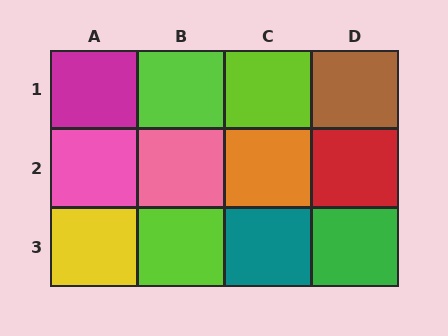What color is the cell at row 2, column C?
Orange.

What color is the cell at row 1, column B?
Lime.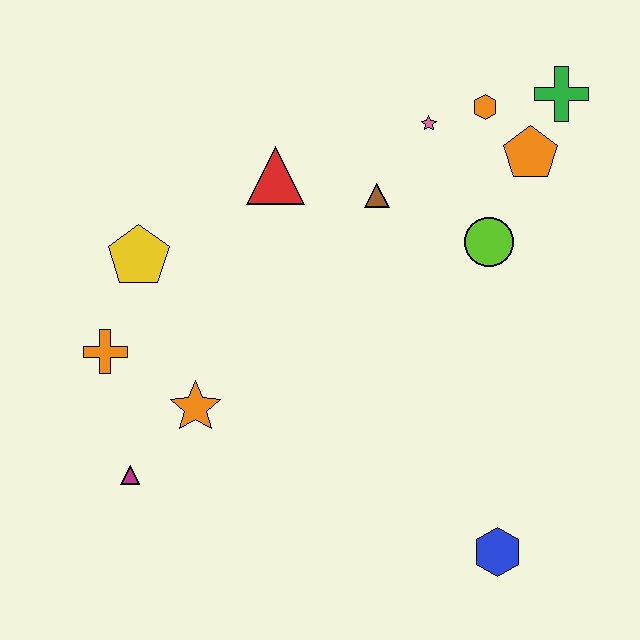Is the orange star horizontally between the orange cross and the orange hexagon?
Yes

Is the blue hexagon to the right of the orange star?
Yes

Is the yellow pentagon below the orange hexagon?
Yes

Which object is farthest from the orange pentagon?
The magenta triangle is farthest from the orange pentagon.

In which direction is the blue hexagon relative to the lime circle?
The blue hexagon is below the lime circle.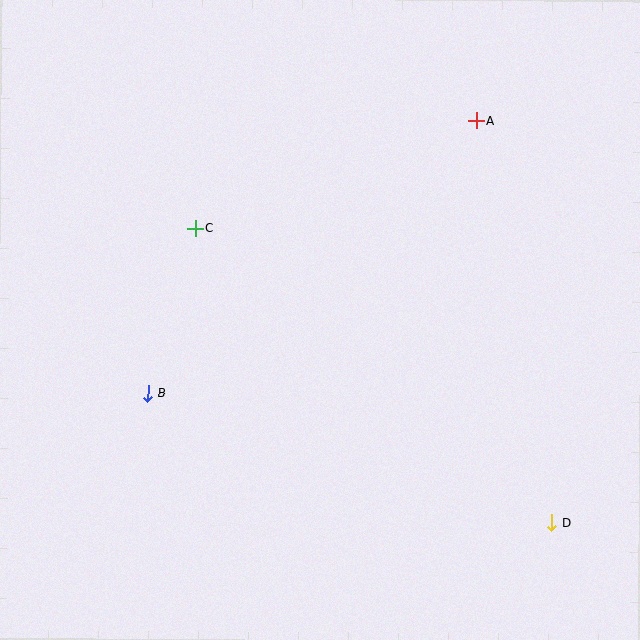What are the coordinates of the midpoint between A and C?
The midpoint between A and C is at (336, 175).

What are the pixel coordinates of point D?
Point D is at (551, 523).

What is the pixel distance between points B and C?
The distance between B and C is 171 pixels.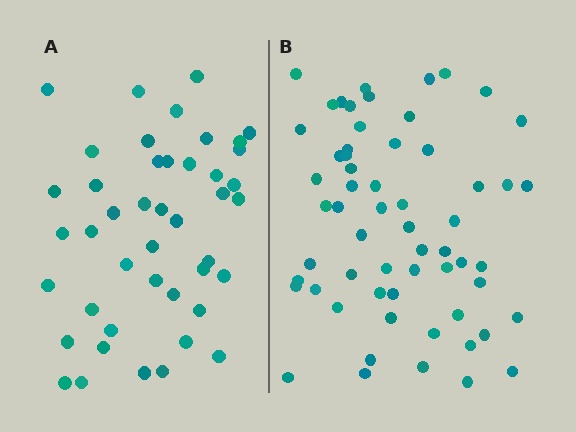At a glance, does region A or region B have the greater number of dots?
Region B (the right region) has more dots.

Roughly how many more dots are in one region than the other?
Region B has approximately 15 more dots than region A.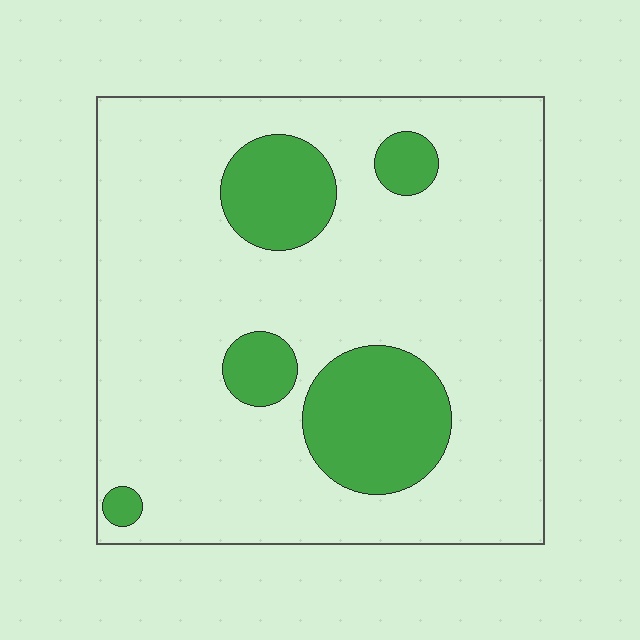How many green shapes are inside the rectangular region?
5.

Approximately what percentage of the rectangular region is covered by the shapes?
Approximately 20%.